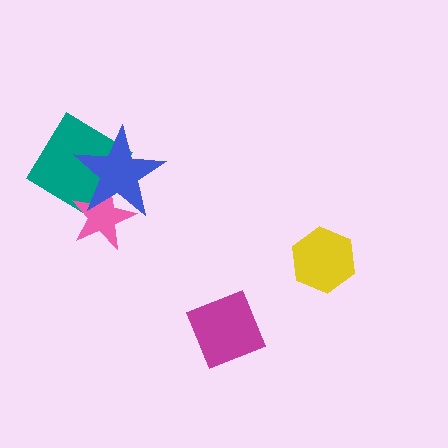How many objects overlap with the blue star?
2 objects overlap with the blue star.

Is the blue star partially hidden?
No, no other shape covers it.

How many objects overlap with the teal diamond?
2 objects overlap with the teal diamond.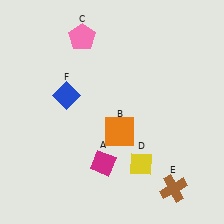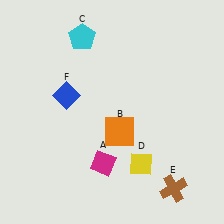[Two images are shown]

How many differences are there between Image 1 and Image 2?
There is 1 difference between the two images.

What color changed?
The pentagon (C) changed from pink in Image 1 to cyan in Image 2.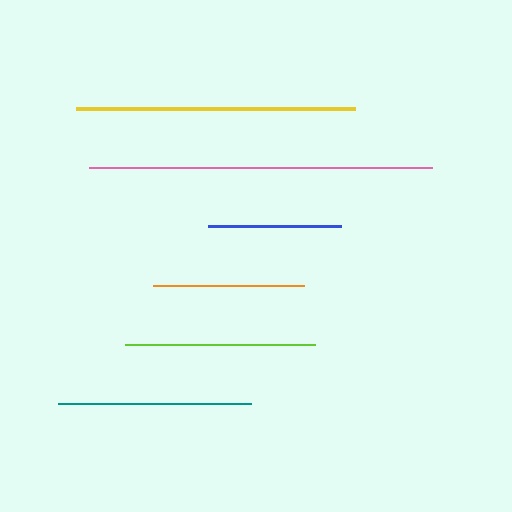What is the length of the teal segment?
The teal segment is approximately 193 pixels long.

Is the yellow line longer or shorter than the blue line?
The yellow line is longer than the blue line.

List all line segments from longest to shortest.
From longest to shortest: pink, yellow, teal, lime, orange, blue.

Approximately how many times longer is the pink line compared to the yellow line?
The pink line is approximately 1.2 times the length of the yellow line.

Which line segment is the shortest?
The blue line is the shortest at approximately 134 pixels.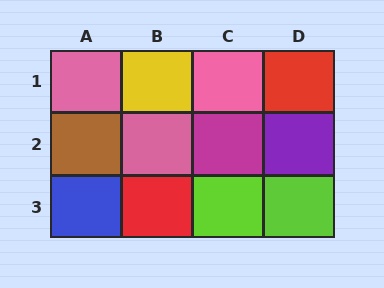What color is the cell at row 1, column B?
Yellow.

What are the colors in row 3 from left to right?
Blue, red, lime, lime.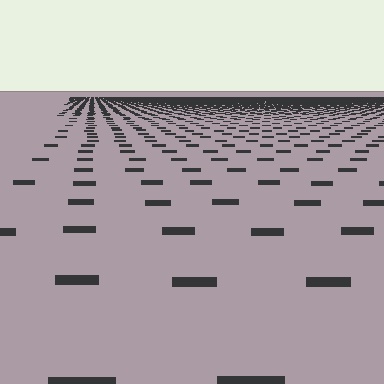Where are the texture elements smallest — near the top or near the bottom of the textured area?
Near the top.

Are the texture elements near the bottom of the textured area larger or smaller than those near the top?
Larger. Near the bottom, elements are closer to the viewer and appear at a bigger on-screen size.